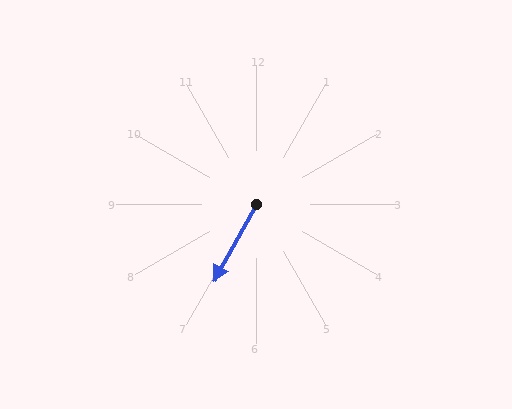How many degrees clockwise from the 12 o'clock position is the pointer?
Approximately 209 degrees.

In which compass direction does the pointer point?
Southwest.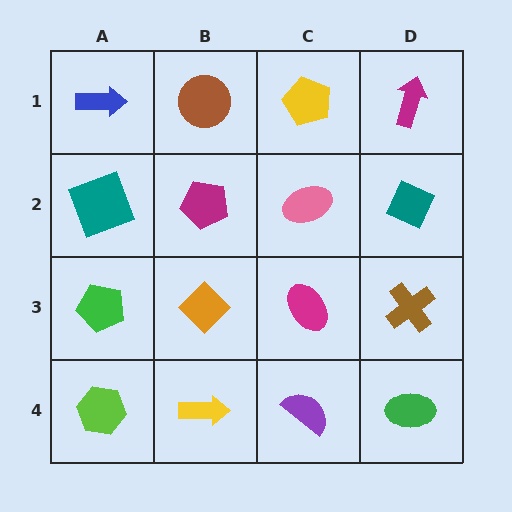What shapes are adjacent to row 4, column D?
A brown cross (row 3, column D), a purple semicircle (row 4, column C).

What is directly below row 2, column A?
A green pentagon.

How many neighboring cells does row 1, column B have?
3.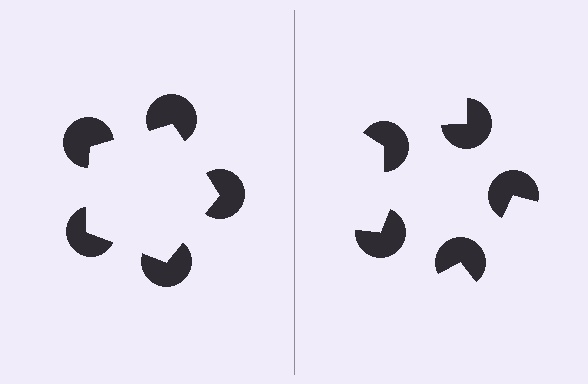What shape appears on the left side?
An illusory pentagon.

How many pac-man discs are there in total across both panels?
10 — 5 on each side.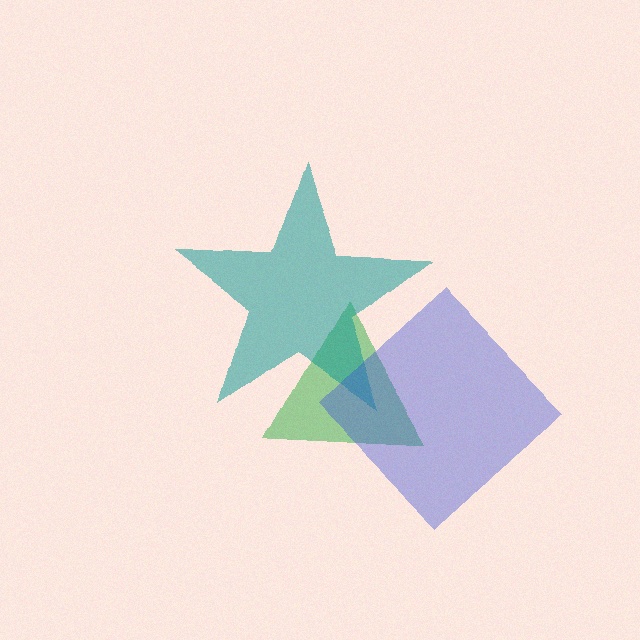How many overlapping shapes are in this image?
There are 3 overlapping shapes in the image.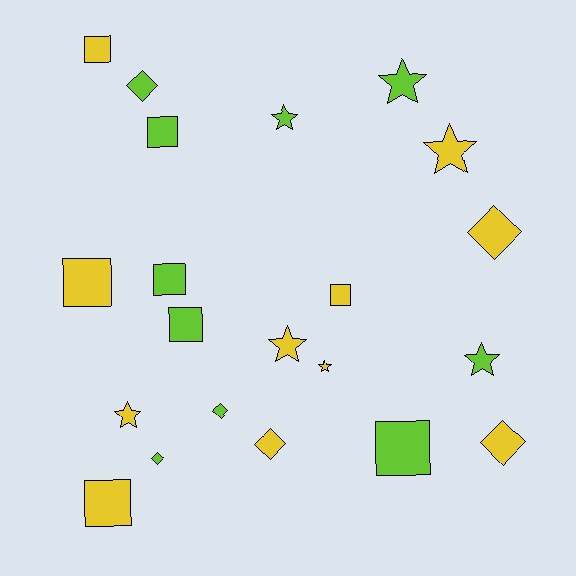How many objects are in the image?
There are 21 objects.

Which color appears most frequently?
Yellow, with 11 objects.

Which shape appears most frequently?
Square, with 8 objects.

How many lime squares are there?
There are 4 lime squares.